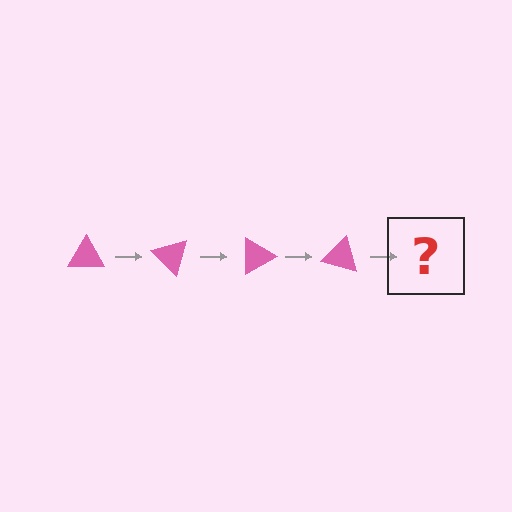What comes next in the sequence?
The next element should be a pink triangle rotated 180 degrees.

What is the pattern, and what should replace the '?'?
The pattern is that the triangle rotates 45 degrees each step. The '?' should be a pink triangle rotated 180 degrees.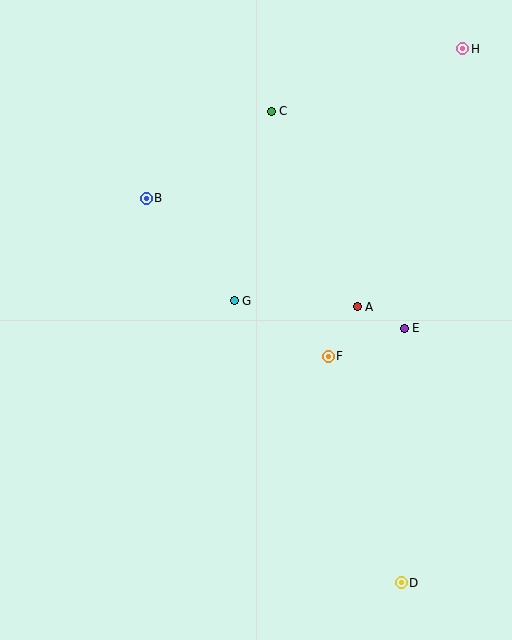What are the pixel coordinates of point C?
Point C is at (271, 111).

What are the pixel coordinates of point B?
Point B is at (146, 198).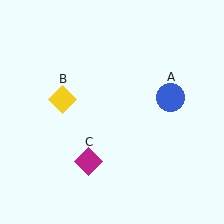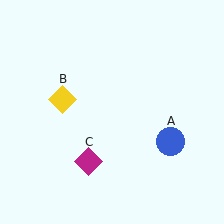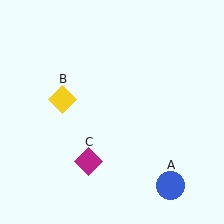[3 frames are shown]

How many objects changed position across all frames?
1 object changed position: blue circle (object A).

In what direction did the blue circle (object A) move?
The blue circle (object A) moved down.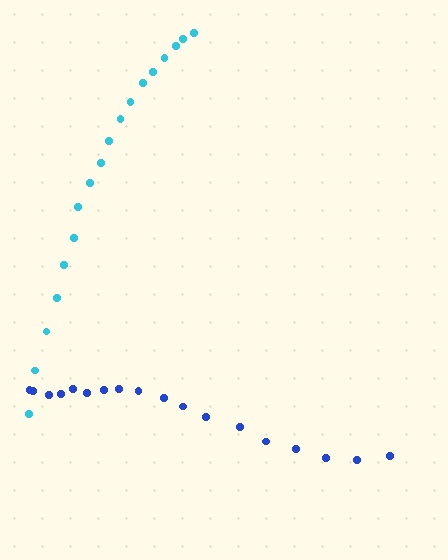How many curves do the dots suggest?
There are 2 distinct paths.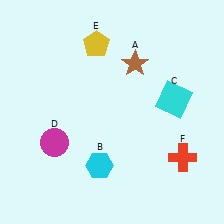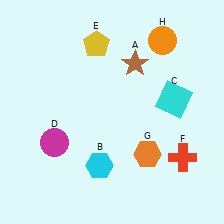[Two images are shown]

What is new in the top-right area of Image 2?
An orange circle (H) was added in the top-right area of Image 2.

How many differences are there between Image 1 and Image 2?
There are 2 differences between the two images.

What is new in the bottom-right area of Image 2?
An orange hexagon (G) was added in the bottom-right area of Image 2.